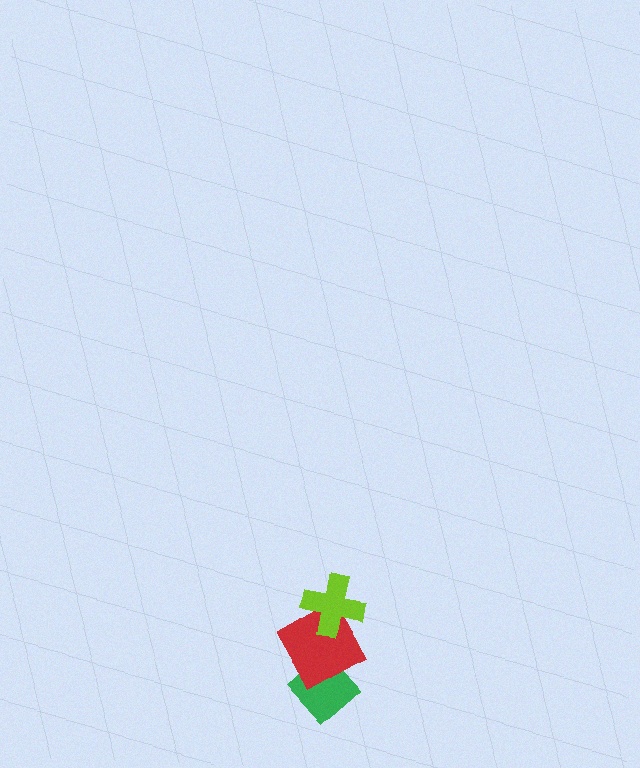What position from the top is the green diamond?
The green diamond is 3rd from the top.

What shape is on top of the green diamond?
The red square is on top of the green diamond.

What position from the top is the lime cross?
The lime cross is 1st from the top.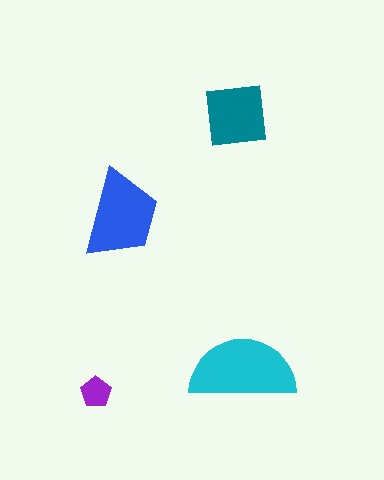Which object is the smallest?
The purple pentagon.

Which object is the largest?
The cyan semicircle.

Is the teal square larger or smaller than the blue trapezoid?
Smaller.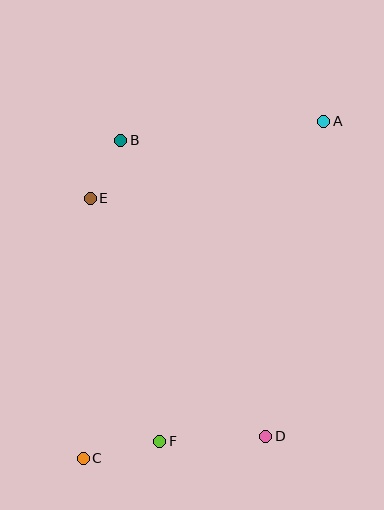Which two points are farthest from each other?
Points A and C are farthest from each other.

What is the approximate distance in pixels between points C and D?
The distance between C and D is approximately 184 pixels.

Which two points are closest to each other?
Points B and E are closest to each other.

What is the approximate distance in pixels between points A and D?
The distance between A and D is approximately 321 pixels.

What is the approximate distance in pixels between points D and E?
The distance between D and E is approximately 296 pixels.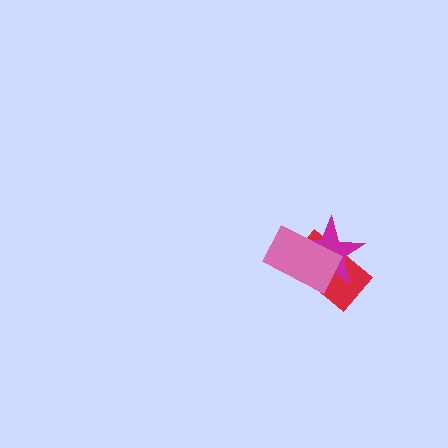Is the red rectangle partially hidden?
Yes, it is partially covered by another shape.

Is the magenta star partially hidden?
Yes, it is partially covered by another shape.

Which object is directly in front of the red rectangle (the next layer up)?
The magenta star is directly in front of the red rectangle.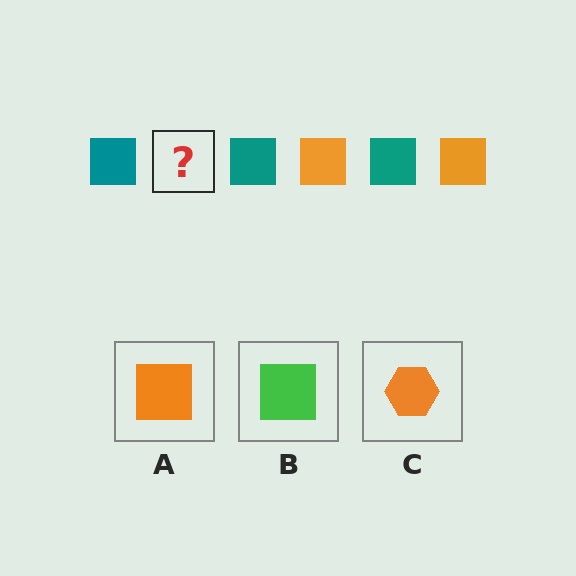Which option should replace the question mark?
Option A.